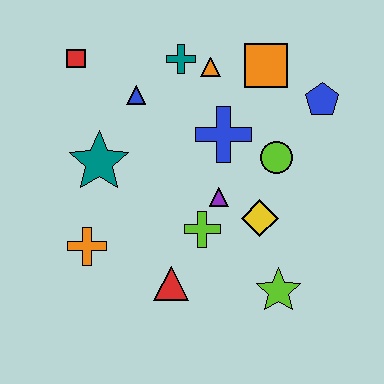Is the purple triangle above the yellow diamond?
Yes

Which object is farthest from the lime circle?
The red square is farthest from the lime circle.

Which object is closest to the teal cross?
The orange triangle is closest to the teal cross.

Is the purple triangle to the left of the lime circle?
Yes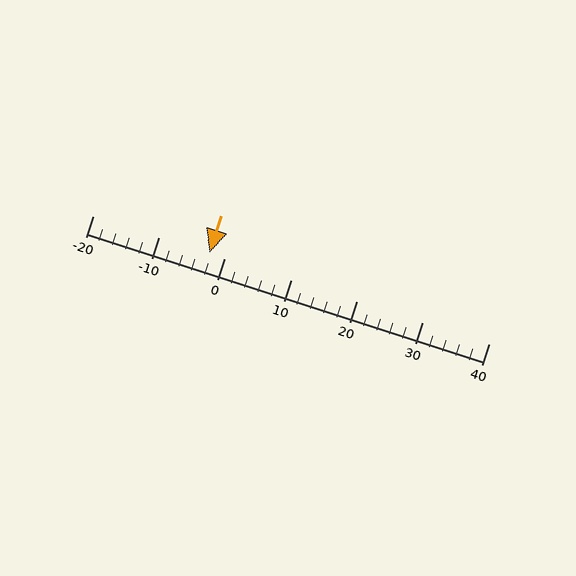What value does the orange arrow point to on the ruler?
The orange arrow points to approximately -2.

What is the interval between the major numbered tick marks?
The major tick marks are spaced 10 units apart.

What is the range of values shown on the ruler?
The ruler shows values from -20 to 40.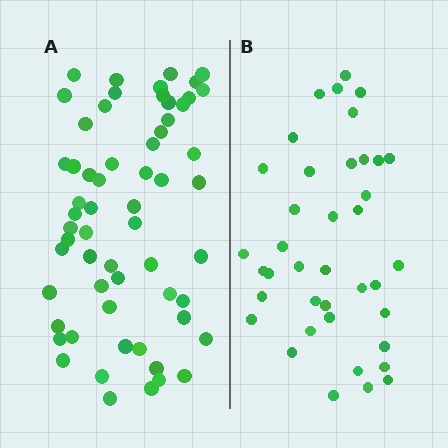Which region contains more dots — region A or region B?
Region A (the left region) has more dots.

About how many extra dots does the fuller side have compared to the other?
Region A has approximately 20 more dots than region B.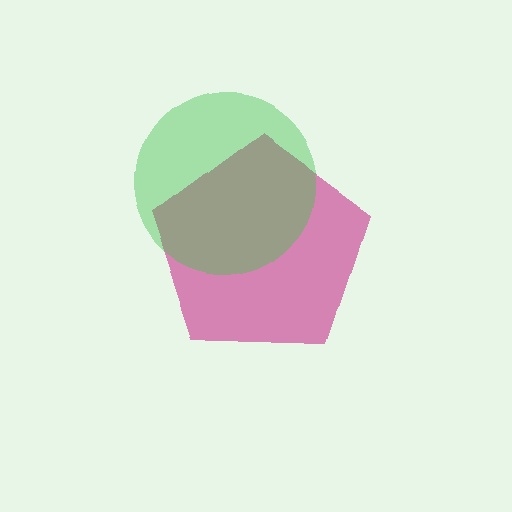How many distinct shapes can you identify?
There are 2 distinct shapes: a magenta pentagon, a green circle.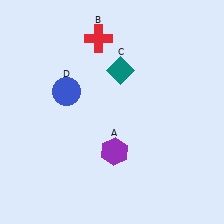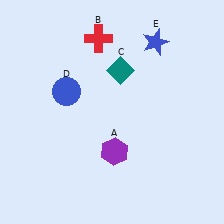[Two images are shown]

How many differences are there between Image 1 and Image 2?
There is 1 difference between the two images.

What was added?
A blue star (E) was added in Image 2.